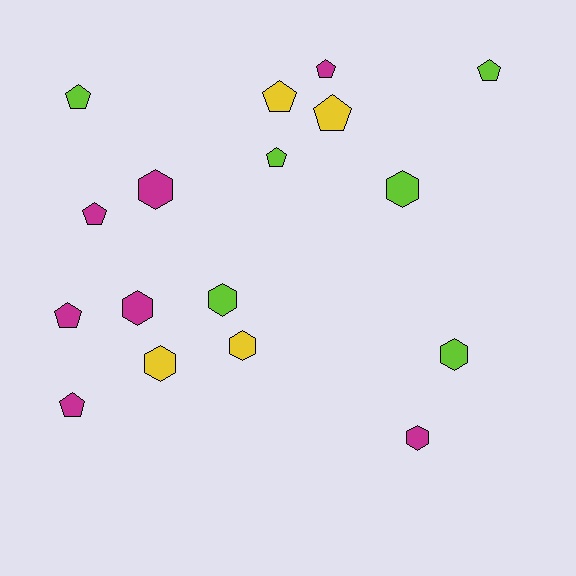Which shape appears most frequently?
Pentagon, with 9 objects.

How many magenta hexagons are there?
There are 3 magenta hexagons.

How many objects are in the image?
There are 17 objects.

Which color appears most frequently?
Magenta, with 7 objects.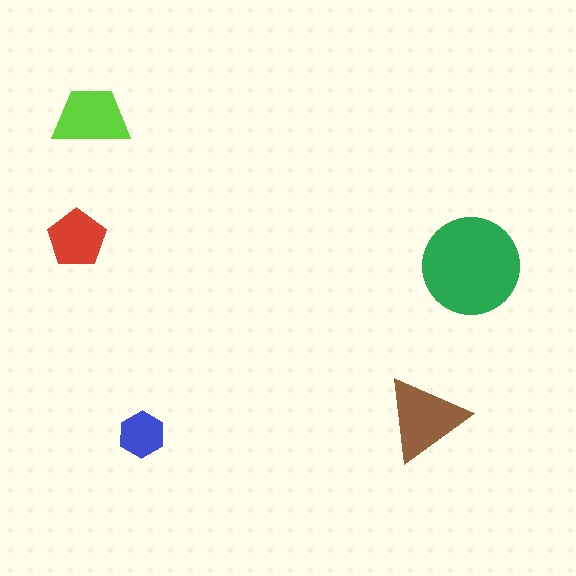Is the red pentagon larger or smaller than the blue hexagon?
Larger.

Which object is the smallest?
The blue hexagon.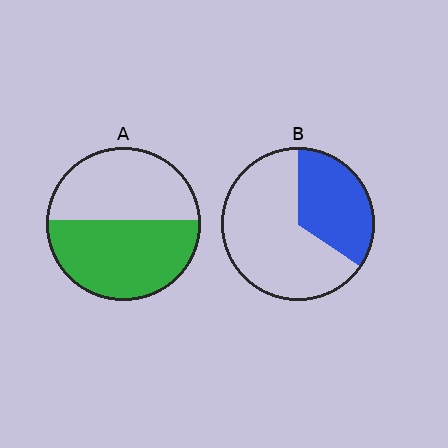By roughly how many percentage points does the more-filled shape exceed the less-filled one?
By roughly 20 percentage points (A over B).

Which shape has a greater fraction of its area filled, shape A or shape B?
Shape A.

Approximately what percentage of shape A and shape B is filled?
A is approximately 55% and B is approximately 35%.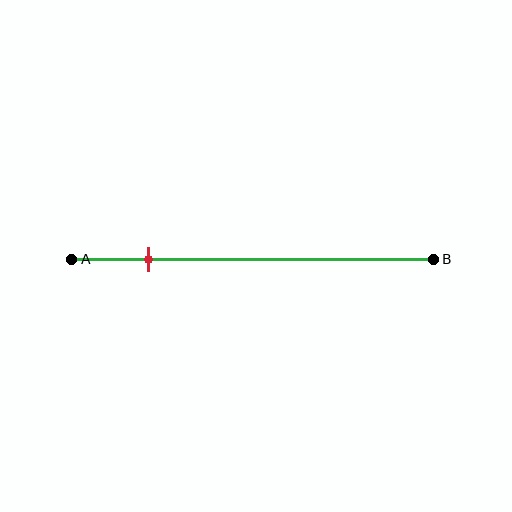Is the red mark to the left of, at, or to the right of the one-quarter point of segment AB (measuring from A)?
The red mark is to the left of the one-quarter point of segment AB.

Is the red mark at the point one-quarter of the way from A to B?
No, the mark is at about 20% from A, not at the 25% one-quarter point.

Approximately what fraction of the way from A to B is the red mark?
The red mark is approximately 20% of the way from A to B.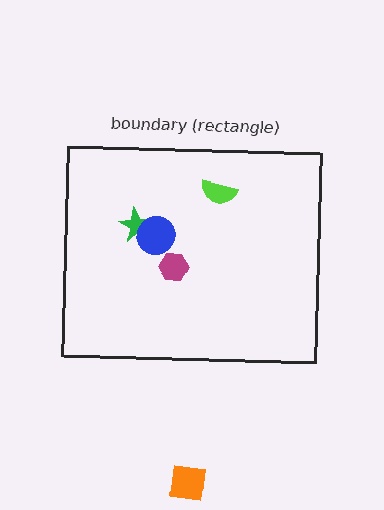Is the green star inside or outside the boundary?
Inside.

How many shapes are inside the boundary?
4 inside, 1 outside.